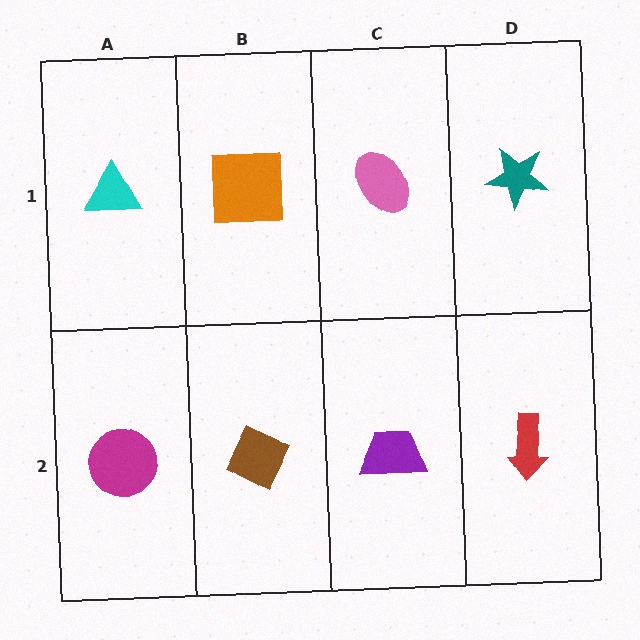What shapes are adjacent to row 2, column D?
A teal star (row 1, column D), a purple trapezoid (row 2, column C).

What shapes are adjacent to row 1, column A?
A magenta circle (row 2, column A), an orange square (row 1, column B).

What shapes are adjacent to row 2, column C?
A pink ellipse (row 1, column C), a brown diamond (row 2, column B), a red arrow (row 2, column D).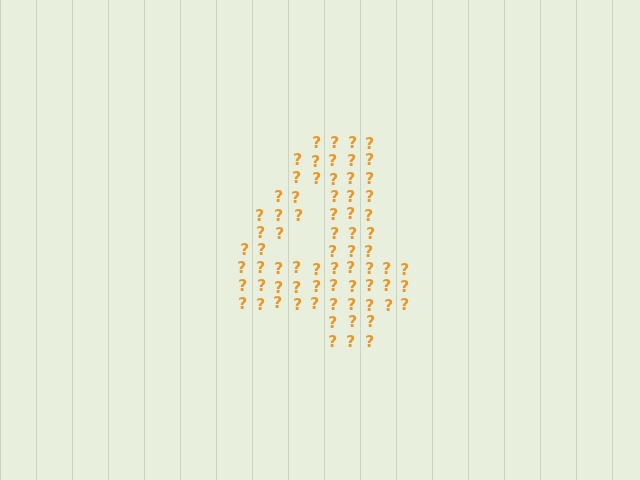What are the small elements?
The small elements are question marks.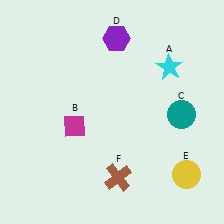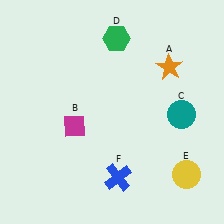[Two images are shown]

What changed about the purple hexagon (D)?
In Image 1, D is purple. In Image 2, it changed to green.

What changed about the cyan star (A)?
In Image 1, A is cyan. In Image 2, it changed to orange.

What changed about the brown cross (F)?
In Image 1, F is brown. In Image 2, it changed to blue.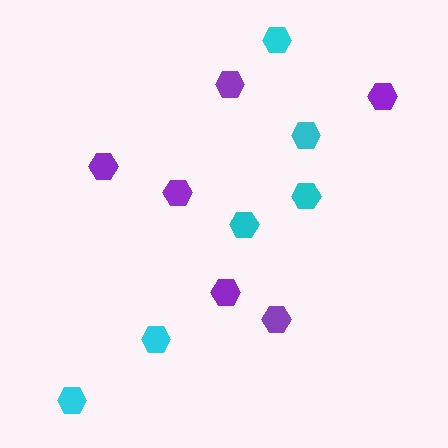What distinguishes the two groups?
There are 2 groups: one group of purple hexagons (6) and one group of cyan hexagons (6).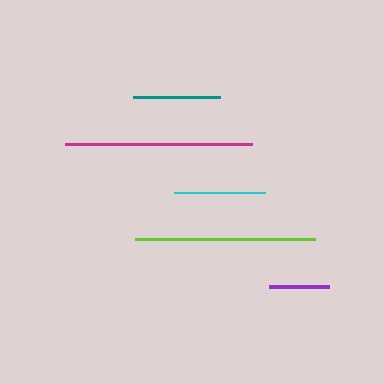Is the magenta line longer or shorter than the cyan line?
The magenta line is longer than the cyan line.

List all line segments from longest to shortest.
From longest to shortest: magenta, lime, cyan, teal, purple.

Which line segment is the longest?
The magenta line is the longest at approximately 188 pixels.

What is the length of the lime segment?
The lime segment is approximately 180 pixels long.